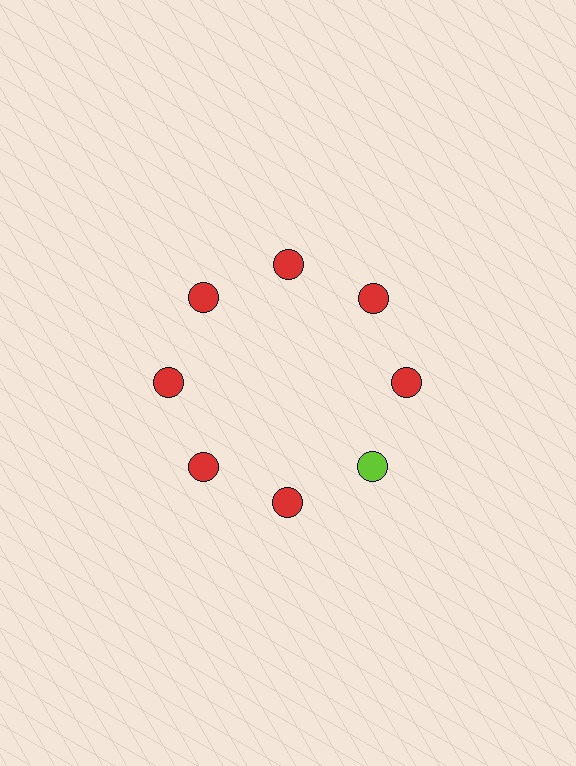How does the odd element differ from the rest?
It has a different color: lime instead of red.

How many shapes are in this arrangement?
There are 8 shapes arranged in a ring pattern.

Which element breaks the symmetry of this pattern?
The lime circle at roughly the 4 o'clock position breaks the symmetry. All other shapes are red circles.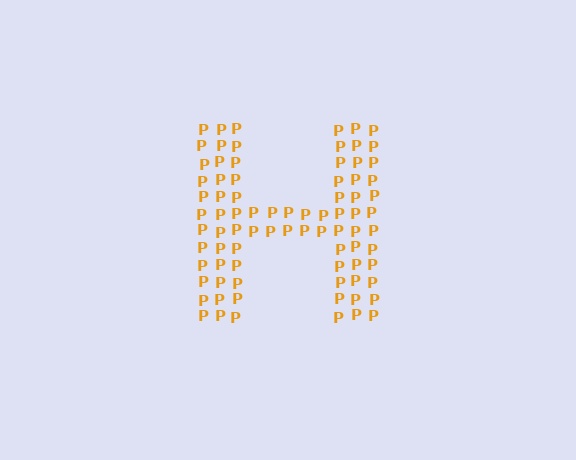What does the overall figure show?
The overall figure shows the letter H.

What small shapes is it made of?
It is made of small letter P's.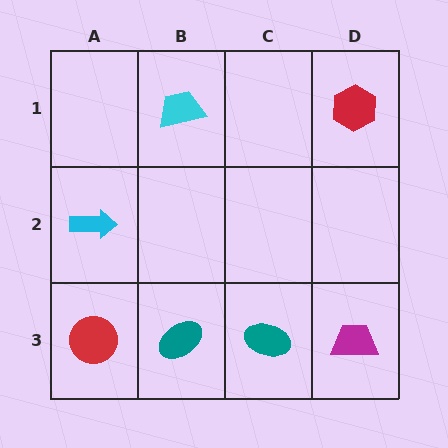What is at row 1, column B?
A cyan trapezoid.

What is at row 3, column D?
A magenta trapezoid.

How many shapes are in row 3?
4 shapes.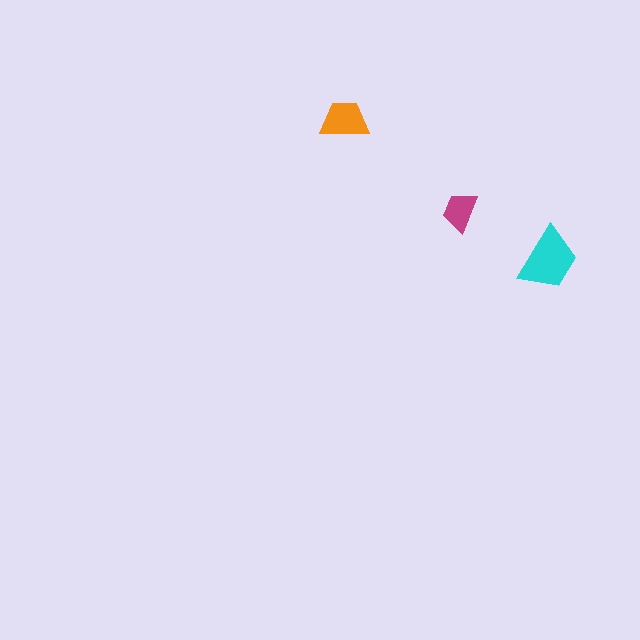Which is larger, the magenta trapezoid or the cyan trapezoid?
The cyan one.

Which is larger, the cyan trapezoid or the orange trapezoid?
The cyan one.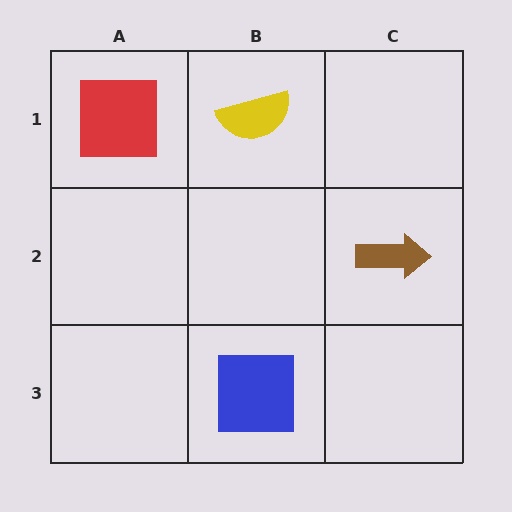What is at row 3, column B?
A blue square.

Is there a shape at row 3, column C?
No, that cell is empty.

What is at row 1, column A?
A red square.